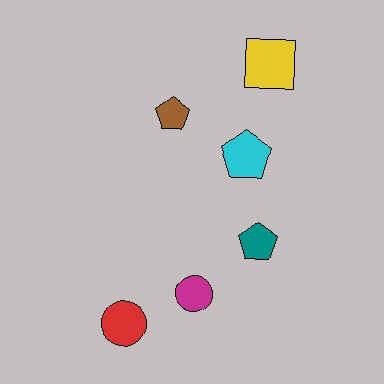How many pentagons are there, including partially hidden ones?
There are 3 pentagons.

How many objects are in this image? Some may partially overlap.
There are 6 objects.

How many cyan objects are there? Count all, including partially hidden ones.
There is 1 cyan object.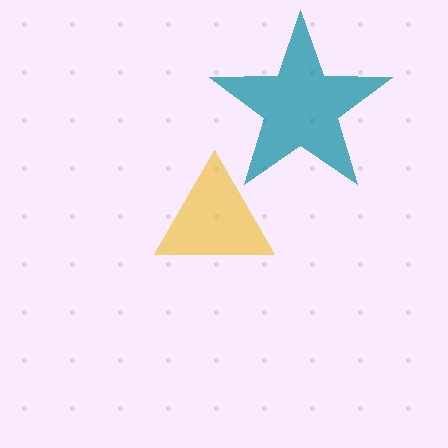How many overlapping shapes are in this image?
There are 2 overlapping shapes in the image.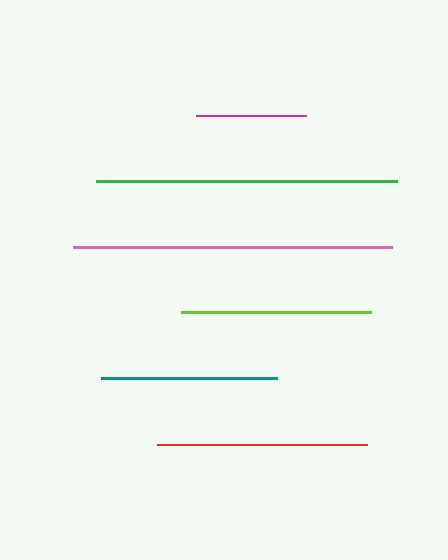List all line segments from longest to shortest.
From longest to shortest: pink, green, red, lime, teal, magenta.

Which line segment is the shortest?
The magenta line is the shortest at approximately 110 pixels.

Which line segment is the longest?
The pink line is the longest at approximately 320 pixels.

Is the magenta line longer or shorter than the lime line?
The lime line is longer than the magenta line.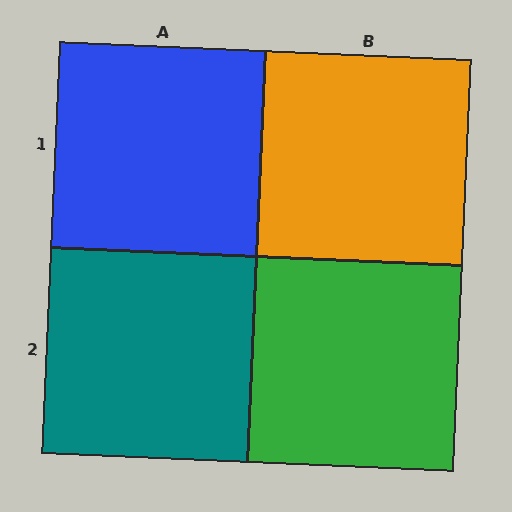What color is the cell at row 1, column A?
Blue.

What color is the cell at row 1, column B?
Orange.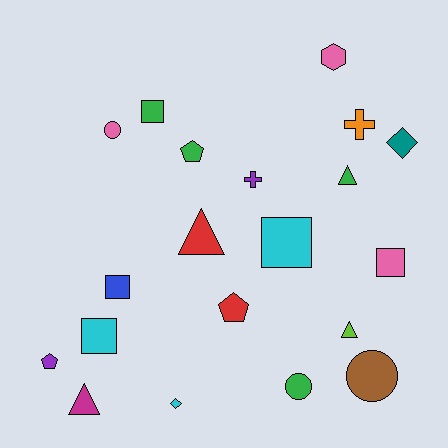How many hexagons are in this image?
There is 1 hexagon.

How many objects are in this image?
There are 20 objects.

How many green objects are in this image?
There are 4 green objects.